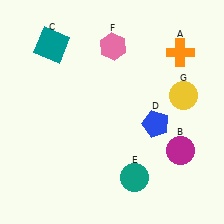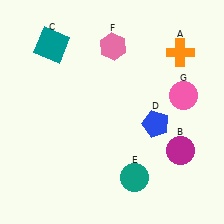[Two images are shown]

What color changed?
The circle (G) changed from yellow in Image 1 to pink in Image 2.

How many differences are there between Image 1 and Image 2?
There is 1 difference between the two images.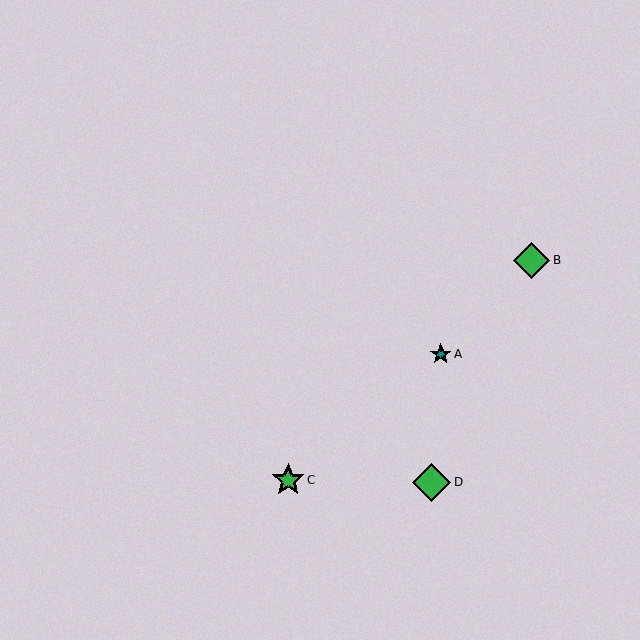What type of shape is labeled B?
Shape B is a green diamond.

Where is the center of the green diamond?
The center of the green diamond is at (532, 261).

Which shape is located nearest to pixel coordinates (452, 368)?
The teal star (labeled A) at (441, 354) is nearest to that location.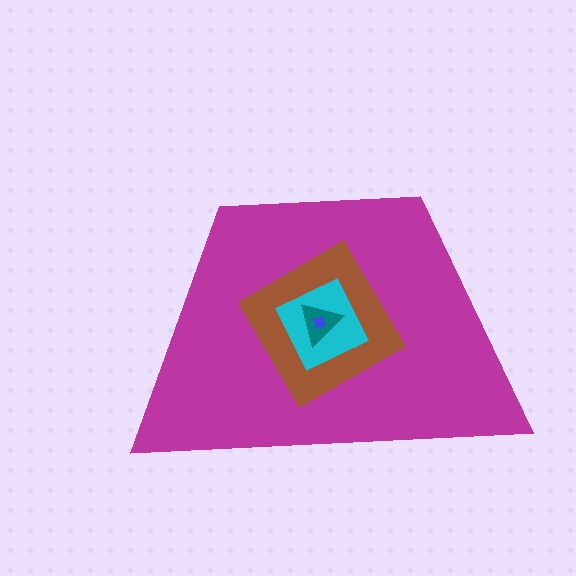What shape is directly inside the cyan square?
The teal triangle.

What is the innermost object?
The blue cross.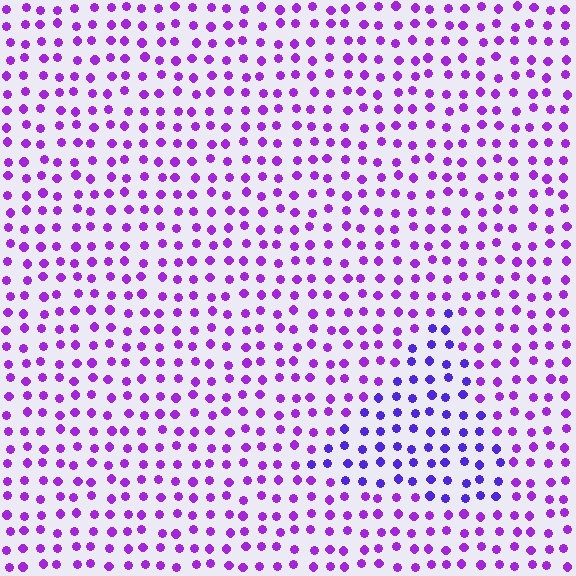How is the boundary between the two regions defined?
The boundary is defined purely by a slight shift in hue (about 29 degrees). Spacing, size, and orientation are identical on both sides.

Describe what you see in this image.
The image is filled with small purple elements in a uniform arrangement. A triangle-shaped region is visible where the elements are tinted to a slightly different hue, forming a subtle color boundary.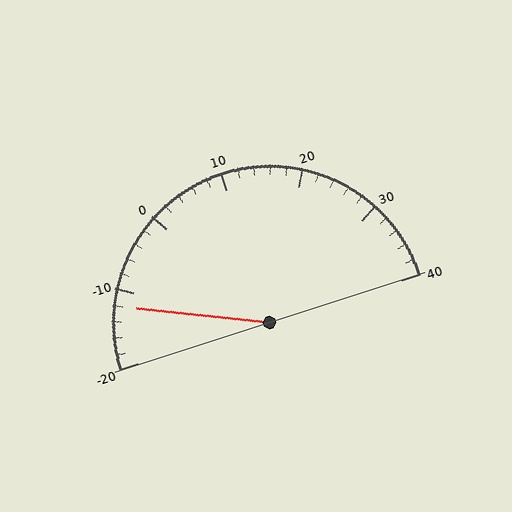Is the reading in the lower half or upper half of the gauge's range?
The reading is in the lower half of the range (-20 to 40).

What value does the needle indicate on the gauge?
The needle indicates approximately -12.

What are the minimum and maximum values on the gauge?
The gauge ranges from -20 to 40.